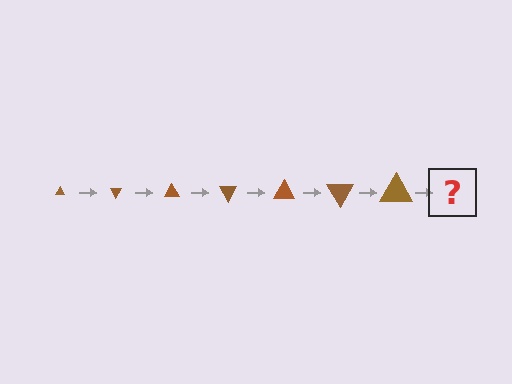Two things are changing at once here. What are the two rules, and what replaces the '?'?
The two rules are that the triangle grows larger each step and it rotates 60 degrees each step. The '?' should be a triangle, larger than the previous one and rotated 420 degrees from the start.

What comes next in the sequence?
The next element should be a triangle, larger than the previous one and rotated 420 degrees from the start.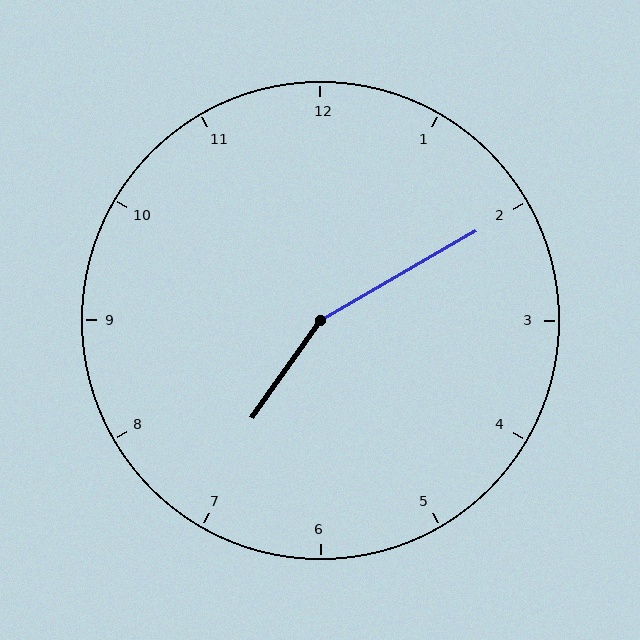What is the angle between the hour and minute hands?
Approximately 155 degrees.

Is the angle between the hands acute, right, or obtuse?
It is obtuse.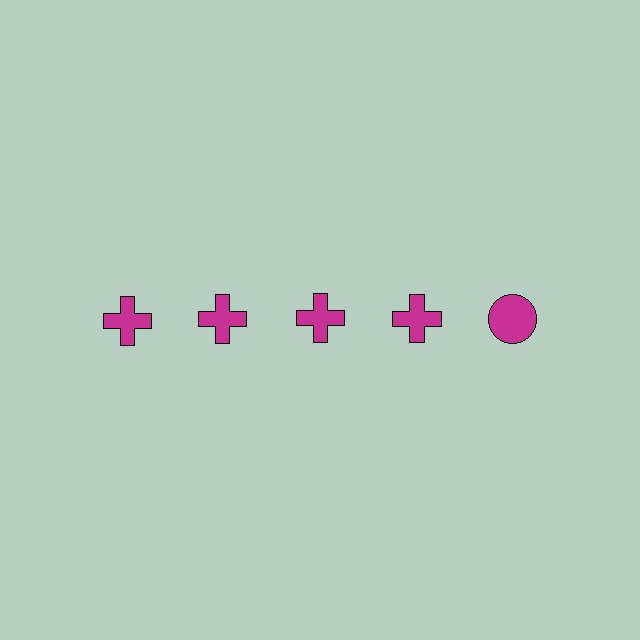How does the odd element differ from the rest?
It has a different shape: circle instead of cross.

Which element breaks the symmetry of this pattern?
The magenta circle in the top row, rightmost column breaks the symmetry. All other shapes are magenta crosses.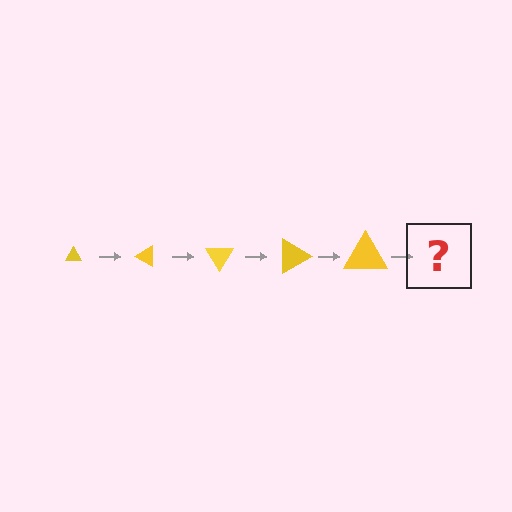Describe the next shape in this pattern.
It should be a triangle, larger than the previous one and rotated 150 degrees from the start.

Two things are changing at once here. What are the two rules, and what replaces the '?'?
The two rules are that the triangle grows larger each step and it rotates 30 degrees each step. The '?' should be a triangle, larger than the previous one and rotated 150 degrees from the start.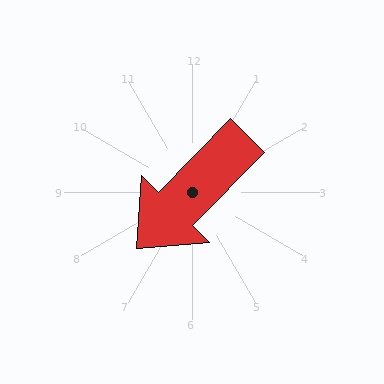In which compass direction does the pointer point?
Southwest.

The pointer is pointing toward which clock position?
Roughly 7 o'clock.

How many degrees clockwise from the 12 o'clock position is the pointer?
Approximately 224 degrees.